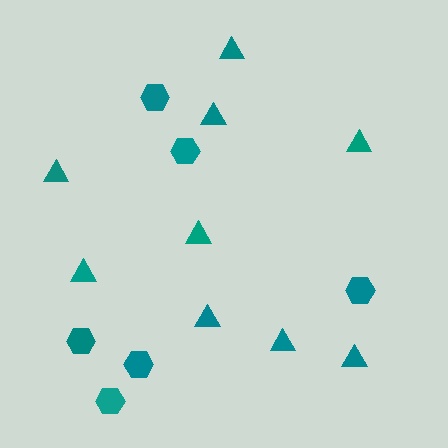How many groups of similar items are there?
There are 2 groups: one group of triangles (9) and one group of hexagons (6).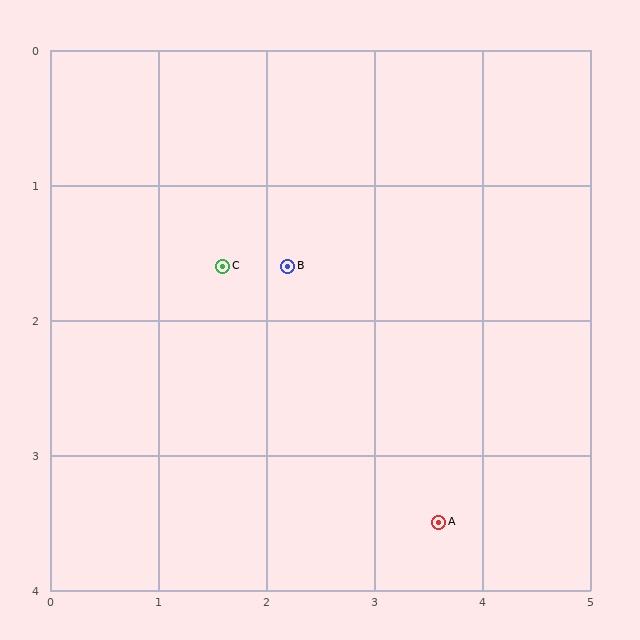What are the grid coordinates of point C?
Point C is at approximately (1.6, 1.6).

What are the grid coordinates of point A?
Point A is at approximately (3.6, 3.5).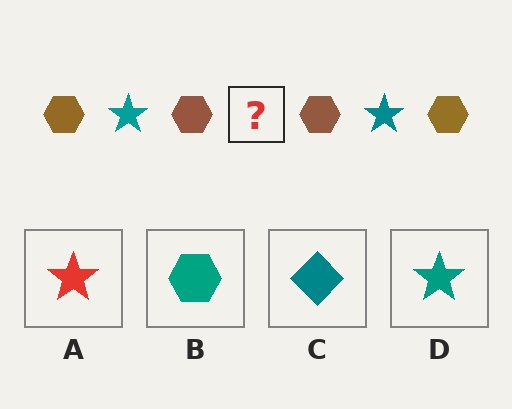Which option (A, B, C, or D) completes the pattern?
D.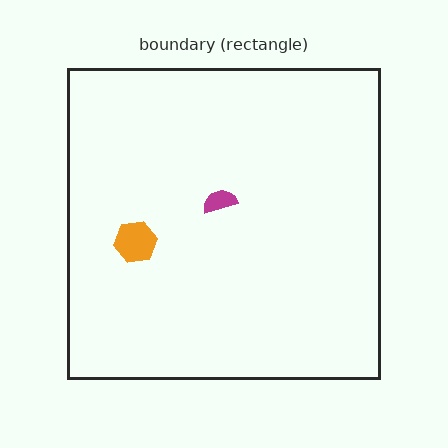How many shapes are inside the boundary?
2 inside, 0 outside.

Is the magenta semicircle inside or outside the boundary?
Inside.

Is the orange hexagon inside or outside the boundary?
Inside.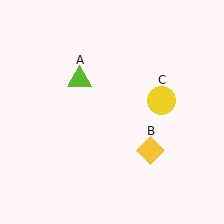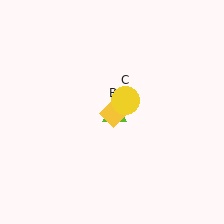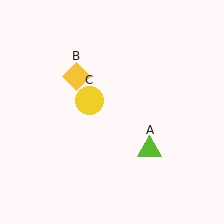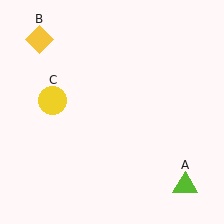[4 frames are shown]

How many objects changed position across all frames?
3 objects changed position: lime triangle (object A), yellow diamond (object B), yellow circle (object C).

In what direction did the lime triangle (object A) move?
The lime triangle (object A) moved down and to the right.